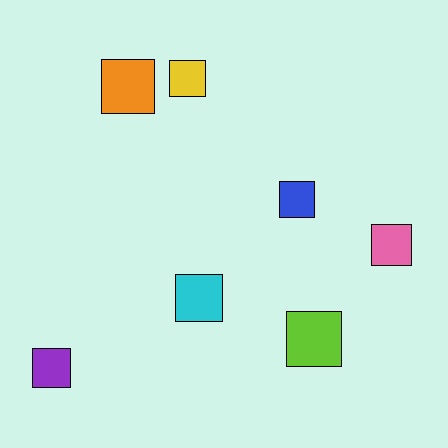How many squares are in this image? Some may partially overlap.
There are 7 squares.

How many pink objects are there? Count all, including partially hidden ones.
There is 1 pink object.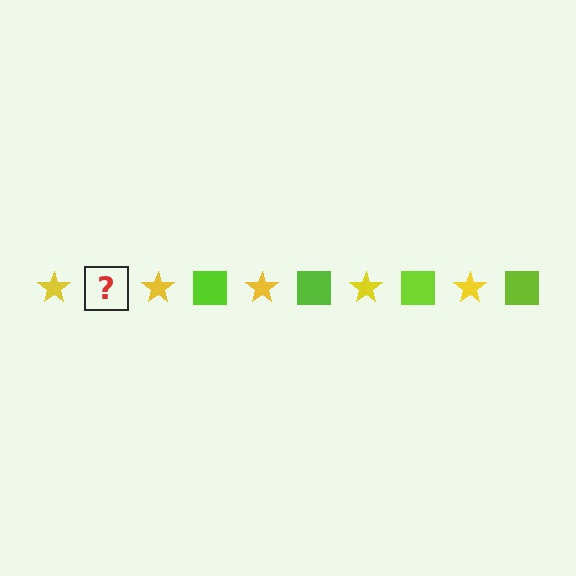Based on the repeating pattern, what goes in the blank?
The blank should be a lime square.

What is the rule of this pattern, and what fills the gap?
The rule is that the pattern alternates between yellow star and lime square. The gap should be filled with a lime square.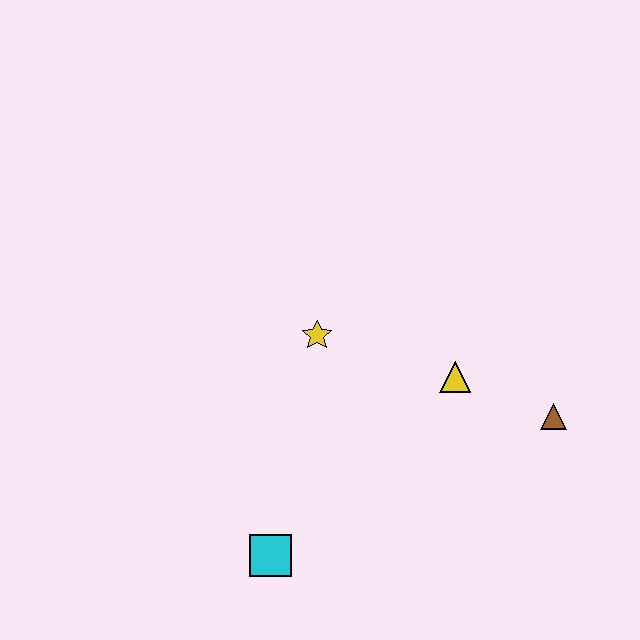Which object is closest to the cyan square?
The yellow star is closest to the cyan square.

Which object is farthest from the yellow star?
The brown triangle is farthest from the yellow star.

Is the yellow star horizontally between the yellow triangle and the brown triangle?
No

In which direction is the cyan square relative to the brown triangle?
The cyan square is to the left of the brown triangle.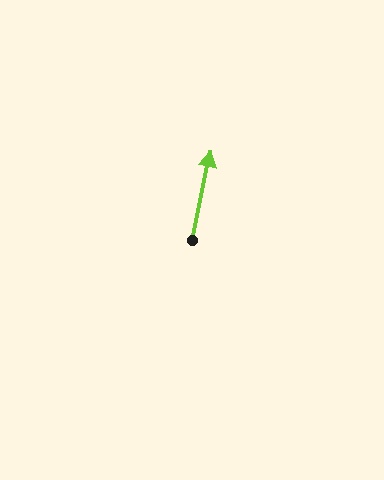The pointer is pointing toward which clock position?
Roughly 12 o'clock.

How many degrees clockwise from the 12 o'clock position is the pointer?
Approximately 12 degrees.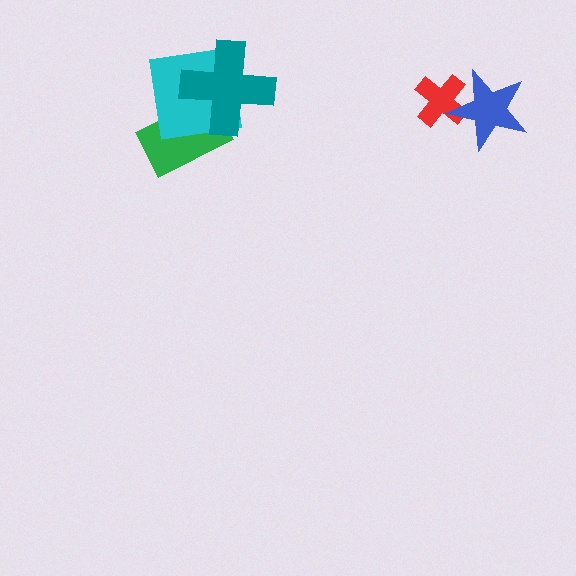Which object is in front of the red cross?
The blue star is in front of the red cross.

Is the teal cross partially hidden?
No, no other shape covers it.